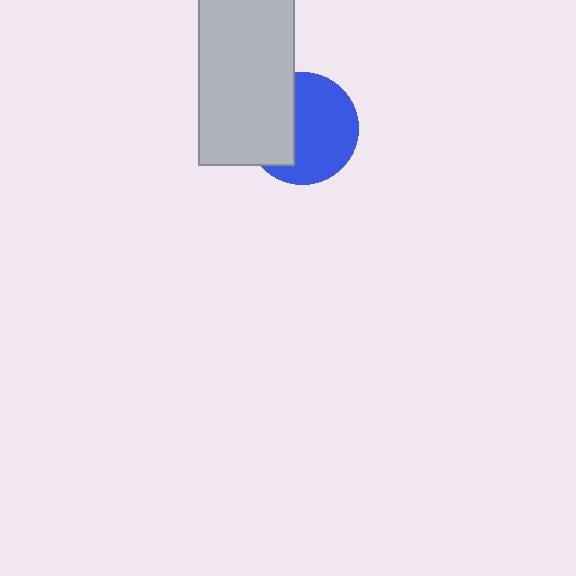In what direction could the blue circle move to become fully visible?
The blue circle could move right. That would shift it out from behind the light gray rectangle entirely.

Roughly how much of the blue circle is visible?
About half of it is visible (roughly 62%).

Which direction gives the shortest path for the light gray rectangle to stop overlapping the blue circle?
Moving left gives the shortest separation.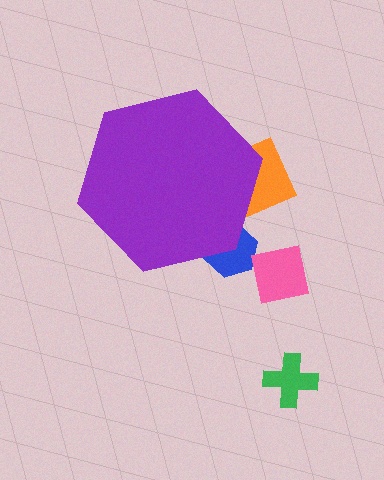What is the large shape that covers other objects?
A purple hexagon.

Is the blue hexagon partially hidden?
Yes, the blue hexagon is partially hidden behind the purple hexagon.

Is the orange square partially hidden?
Yes, the orange square is partially hidden behind the purple hexagon.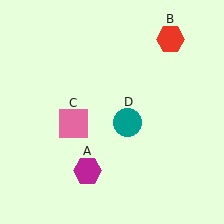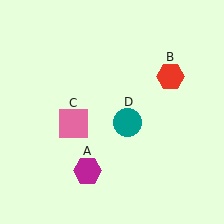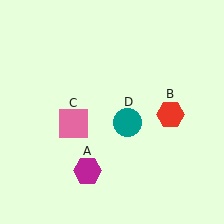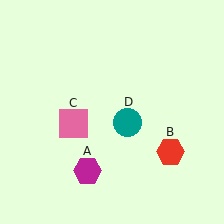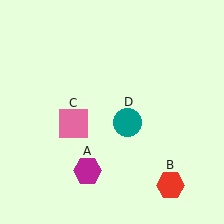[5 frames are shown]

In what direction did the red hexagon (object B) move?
The red hexagon (object B) moved down.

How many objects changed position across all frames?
1 object changed position: red hexagon (object B).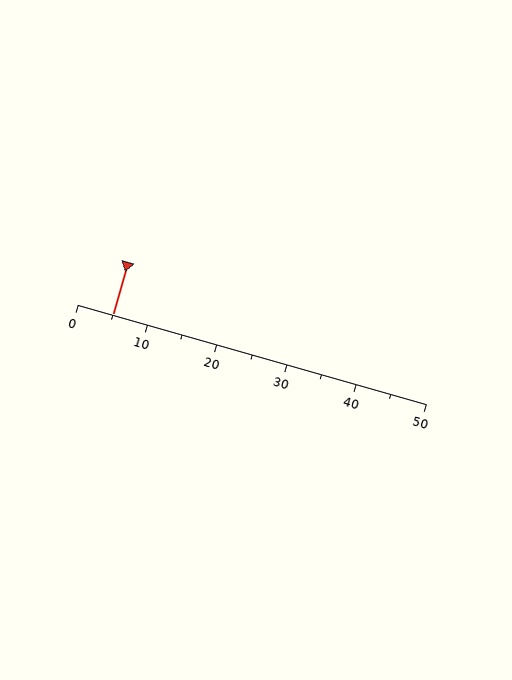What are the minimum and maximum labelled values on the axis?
The axis runs from 0 to 50.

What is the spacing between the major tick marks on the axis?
The major ticks are spaced 10 apart.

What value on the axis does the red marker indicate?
The marker indicates approximately 5.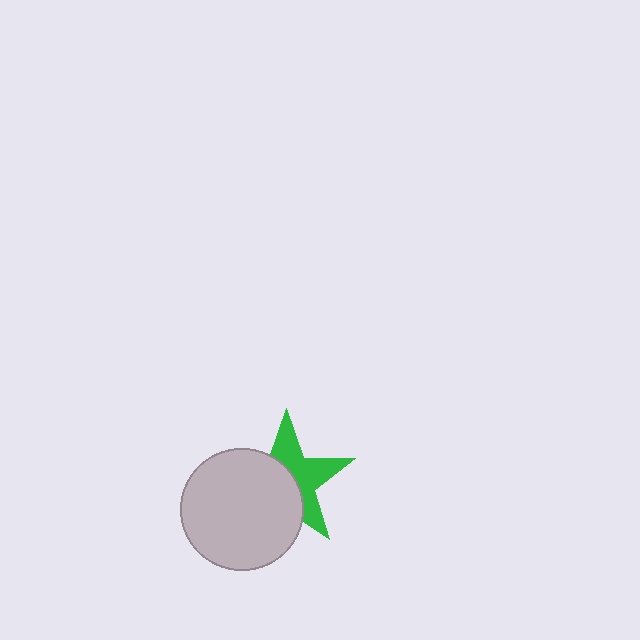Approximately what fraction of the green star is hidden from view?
Roughly 52% of the green star is hidden behind the light gray circle.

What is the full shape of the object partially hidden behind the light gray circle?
The partially hidden object is a green star.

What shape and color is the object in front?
The object in front is a light gray circle.